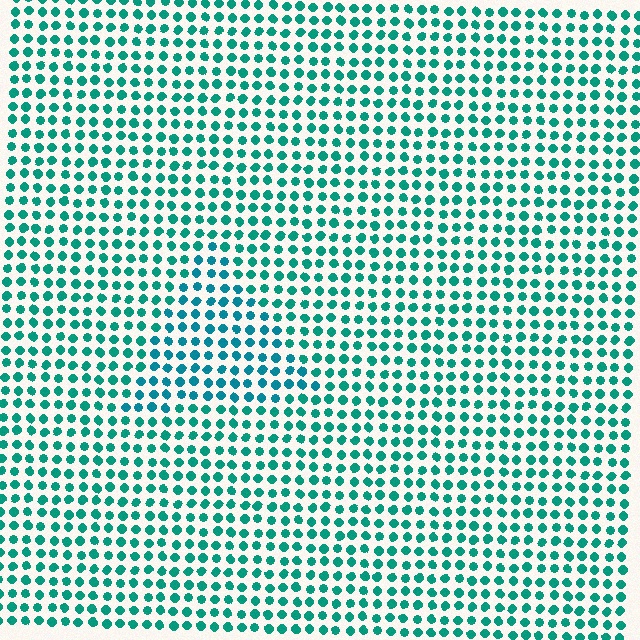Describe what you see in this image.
The image is filled with small teal elements in a uniform arrangement. A triangle-shaped region is visible where the elements are tinted to a slightly different hue, forming a subtle color boundary.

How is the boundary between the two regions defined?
The boundary is defined purely by a slight shift in hue (about 19 degrees). Spacing, size, and orientation are identical on both sides.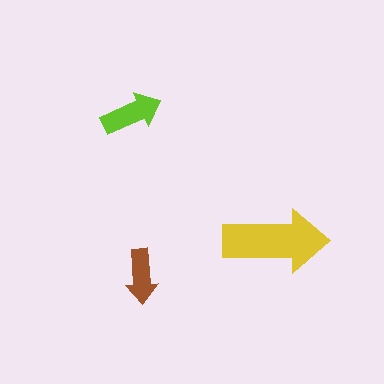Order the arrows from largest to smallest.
the yellow one, the lime one, the brown one.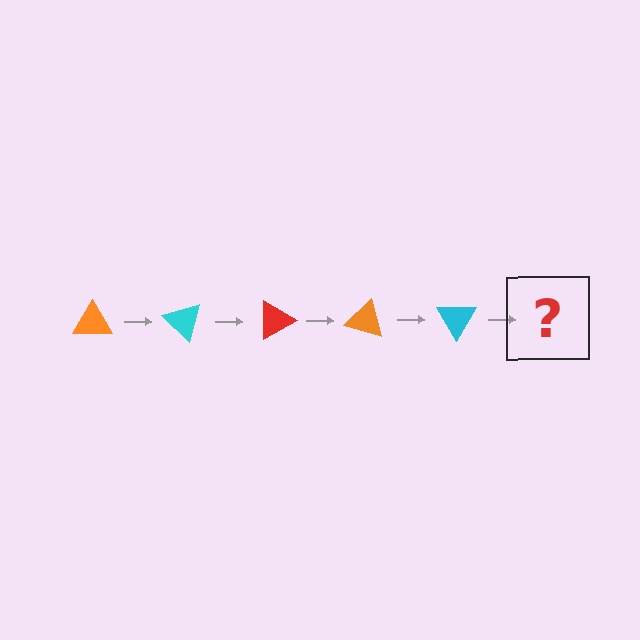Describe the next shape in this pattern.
It should be a red triangle, rotated 225 degrees from the start.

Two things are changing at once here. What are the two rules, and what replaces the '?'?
The two rules are that it rotates 45 degrees each step and the color cycles through orange, cyan, and red. The '?' should be a red triangle, rotated 225 degrees from the start.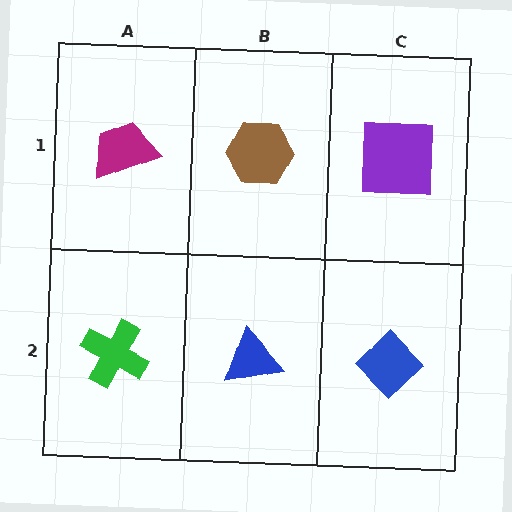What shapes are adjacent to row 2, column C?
A purple square (row 1, column C), a blue triangle (row 2, column B).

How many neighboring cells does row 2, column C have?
2.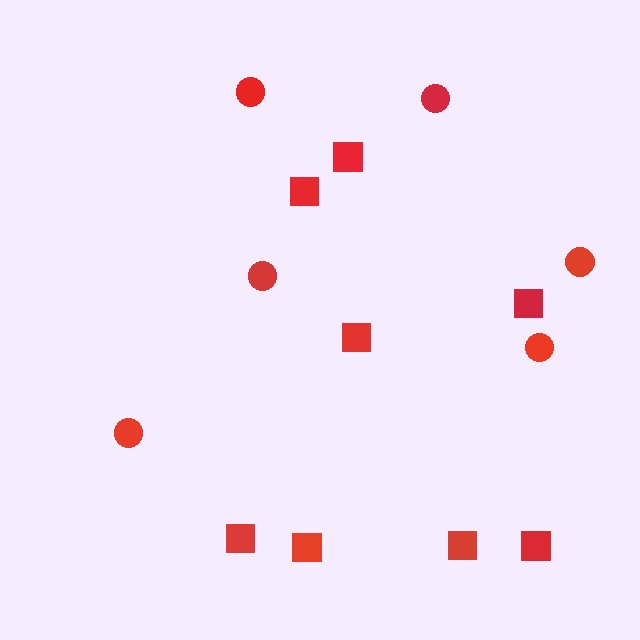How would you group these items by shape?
There are 2 groups: one group of squares (8) and one group of circles (6).